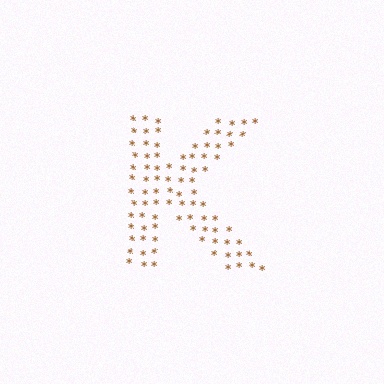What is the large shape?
The large shape is the letter K.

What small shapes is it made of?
It is made of small asterisks.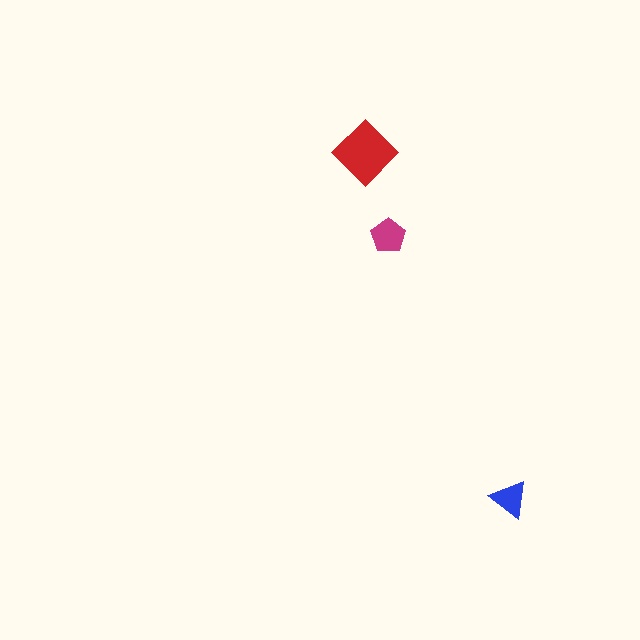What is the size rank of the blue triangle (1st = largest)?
3rd.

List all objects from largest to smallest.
The red diamond, the magenta pentagon, the blue triangle.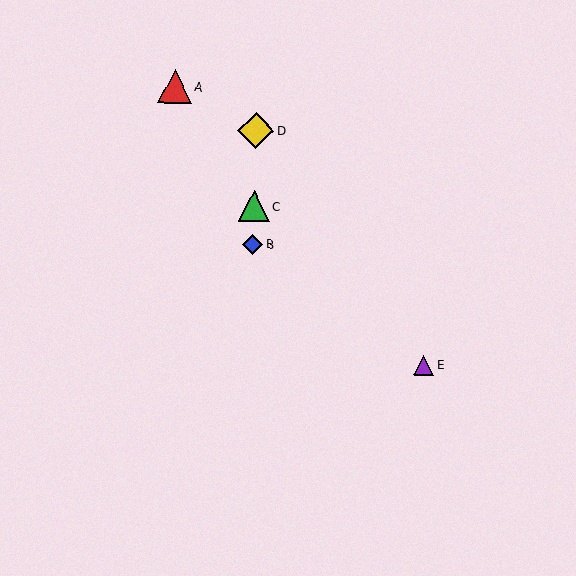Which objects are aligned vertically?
Objects B, C, D are aligned vertically.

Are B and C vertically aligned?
Yes, both are at x≈253.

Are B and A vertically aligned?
No, B is at x≈253 and A is at x≈175.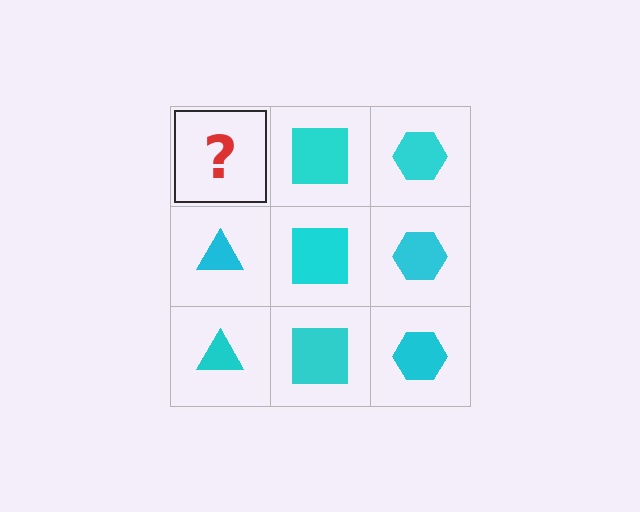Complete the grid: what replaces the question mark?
The question mark should be replaced with a cyan triangle.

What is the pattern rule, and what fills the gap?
The rule is that each column has a consistent shape. The gap should be filled with a cyan triangle.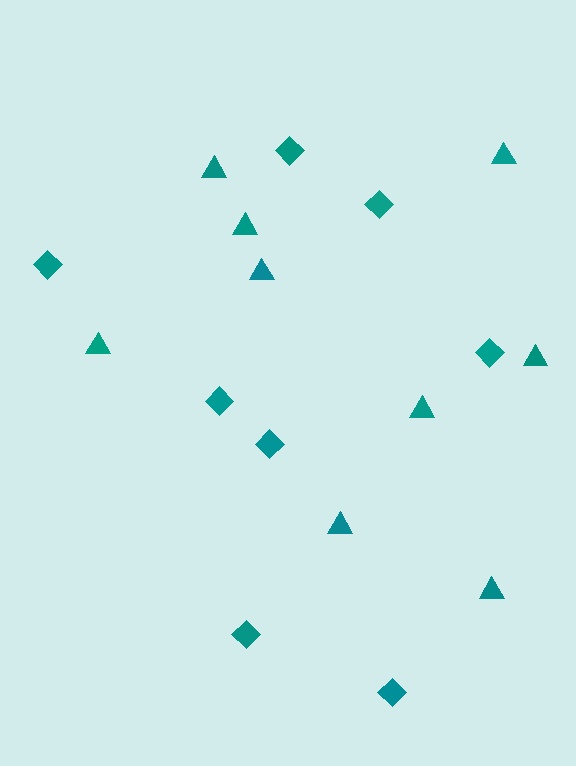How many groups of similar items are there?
There are 2 groups: one group of triangles (9) and one group of diamonds (8).